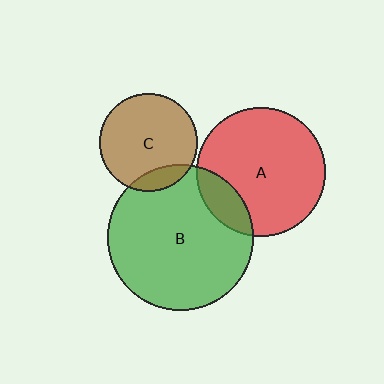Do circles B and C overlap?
Yes.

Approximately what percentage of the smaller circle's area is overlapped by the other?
Approximately 15%.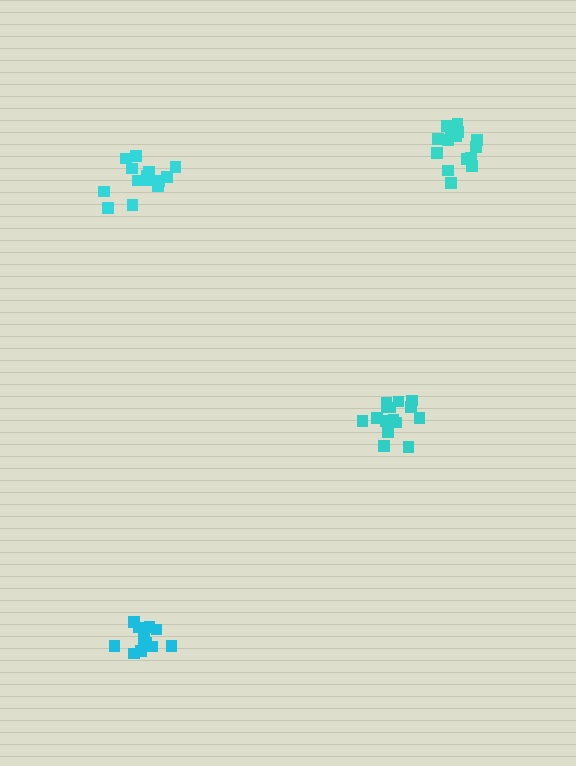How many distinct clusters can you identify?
There are 4 distinct clusters.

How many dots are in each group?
Group 1: 11 dots, Group 2: 16 dots, Group 3: 15 dots, Group 4: 15 dots (57 total).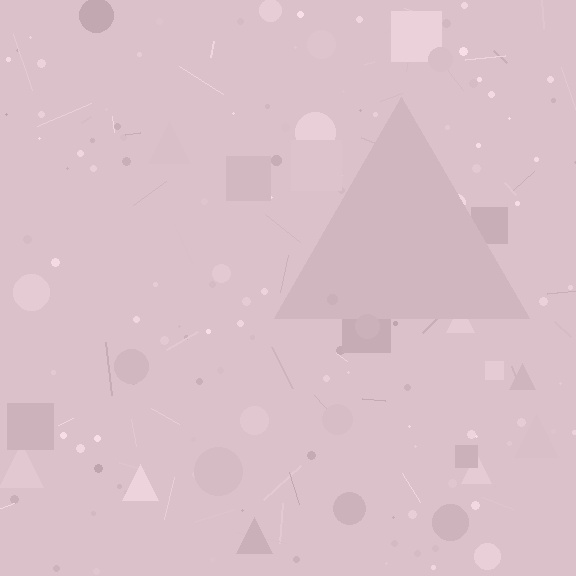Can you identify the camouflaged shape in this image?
The camouflaged shape is a triangle.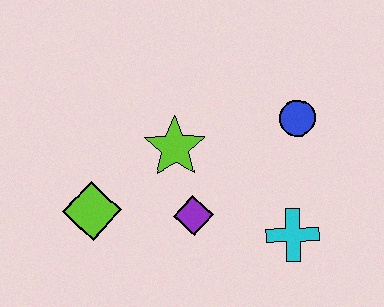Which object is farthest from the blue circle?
The lime diamond is farthest from the blue circle.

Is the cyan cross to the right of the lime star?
Yes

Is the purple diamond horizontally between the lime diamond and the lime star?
No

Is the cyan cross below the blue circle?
Yes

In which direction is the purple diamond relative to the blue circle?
The purple diamond is to the left of the blue circle.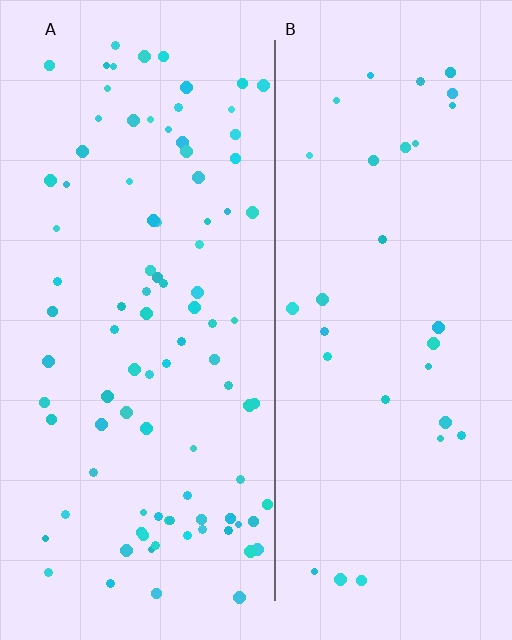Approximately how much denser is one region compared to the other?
Approximately 3.0× — region A over region B.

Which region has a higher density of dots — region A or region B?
A (the left).